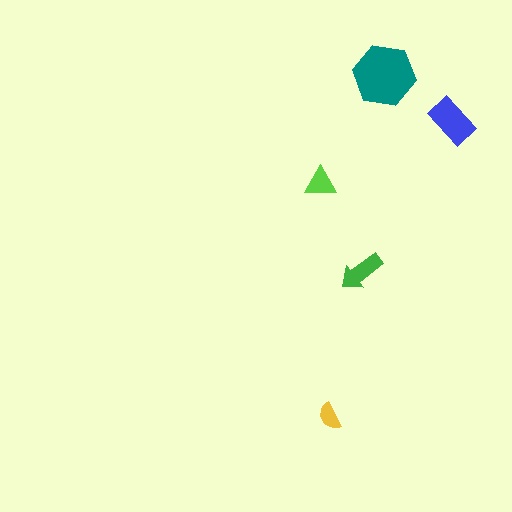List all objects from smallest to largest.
The yellow semicircle, the lime triangle, the green arrow, the blue rectangle, the teal hexagon.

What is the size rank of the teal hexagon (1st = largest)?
1st.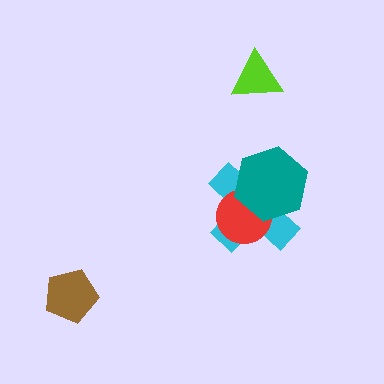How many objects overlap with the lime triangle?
0 objects overlap with the lime triangle.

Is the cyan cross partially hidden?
Yes, it is partially covered by another shape.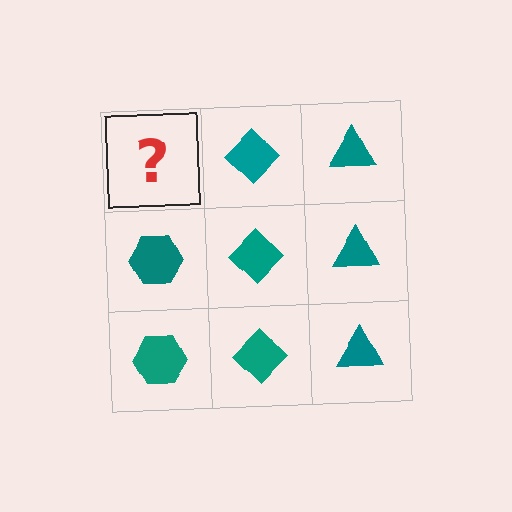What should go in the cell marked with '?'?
The missing cell should contain a teal hexagon.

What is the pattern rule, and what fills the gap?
The rule is that each column has a consistent shape. The gap should be filled with a teal hexagon.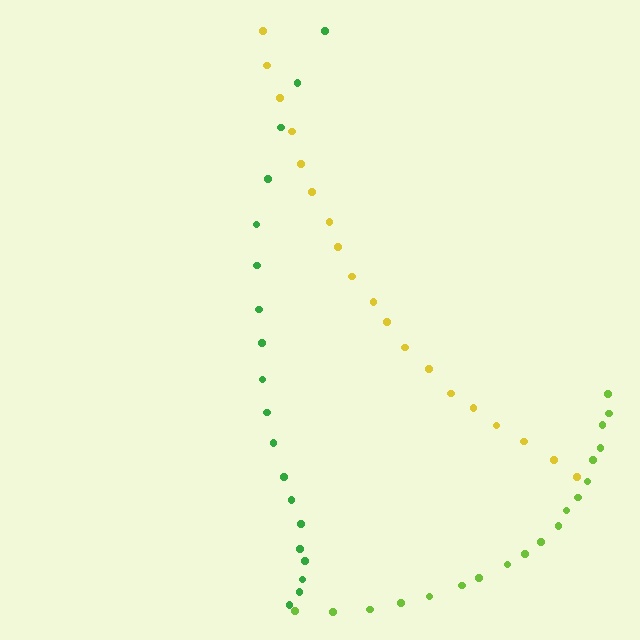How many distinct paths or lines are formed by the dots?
There are 3 distinct paths.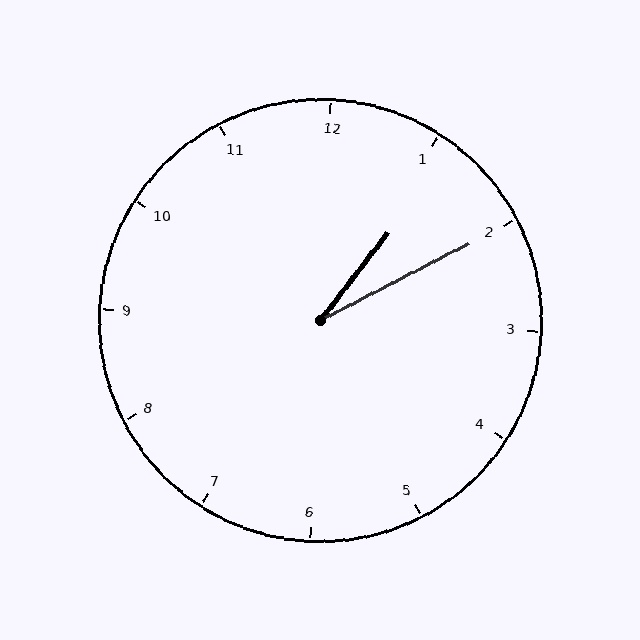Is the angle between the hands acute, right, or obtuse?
It is acute.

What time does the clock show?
1:10.